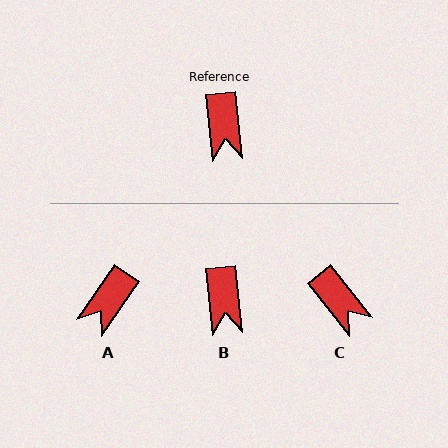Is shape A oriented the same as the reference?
No, it is off by about 40 degrees.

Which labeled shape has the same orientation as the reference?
B.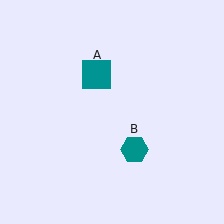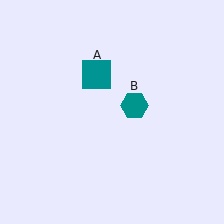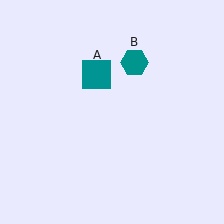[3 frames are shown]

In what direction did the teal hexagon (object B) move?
The teal hexagon (object B) moved up.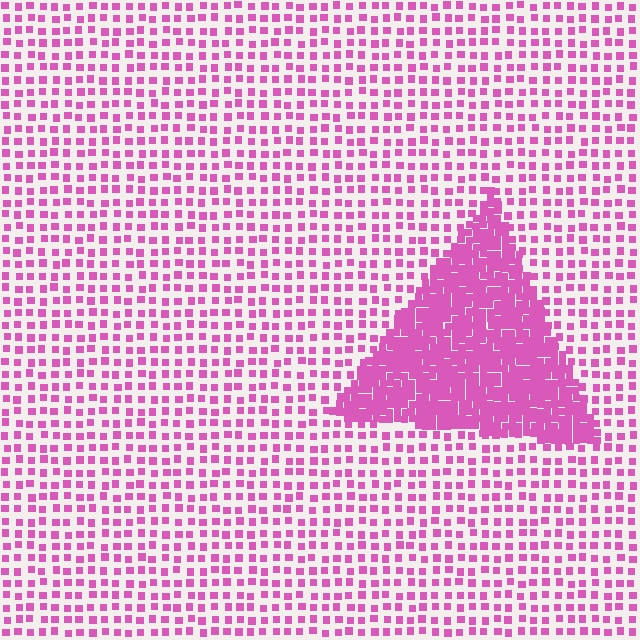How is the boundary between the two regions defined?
The boundary is defined by a change in element density (approximately 2.9x ratio). All elements are the same color, size, and shape.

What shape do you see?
I see a triangle.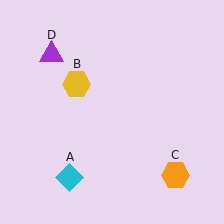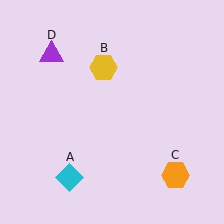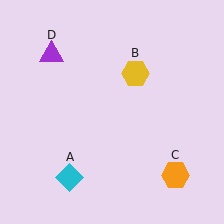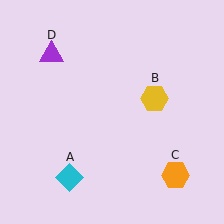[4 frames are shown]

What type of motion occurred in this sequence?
The yellow hexagon (object B) rotated clockwise around the center of the scene.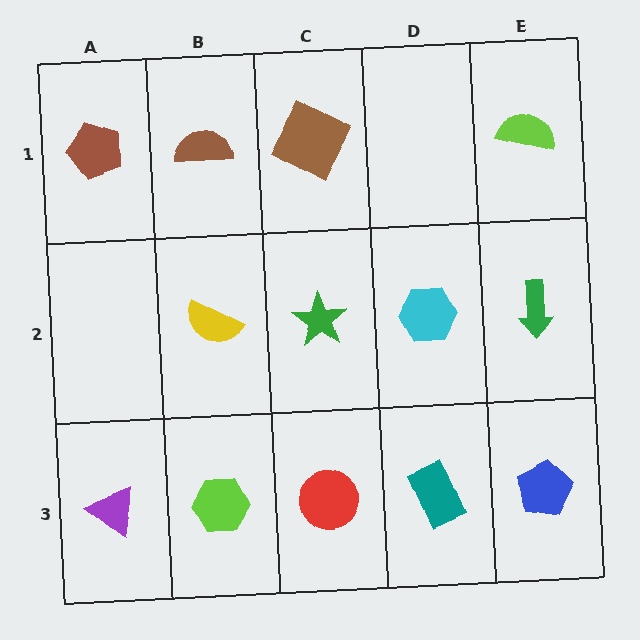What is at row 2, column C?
A green star.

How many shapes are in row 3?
5 shapes.